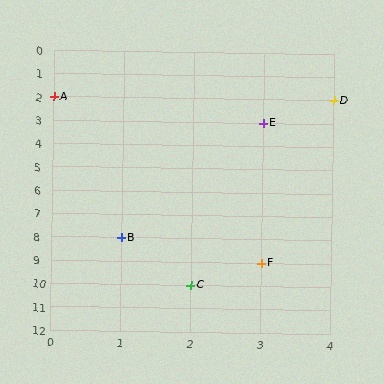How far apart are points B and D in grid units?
Points B and D are 3 columns and 6 rows apart (about 6.7 grid units diagonally).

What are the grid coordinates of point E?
Point E is at grid coordinates (3, 3).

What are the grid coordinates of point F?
Point F is at grid coordinates (3, 9).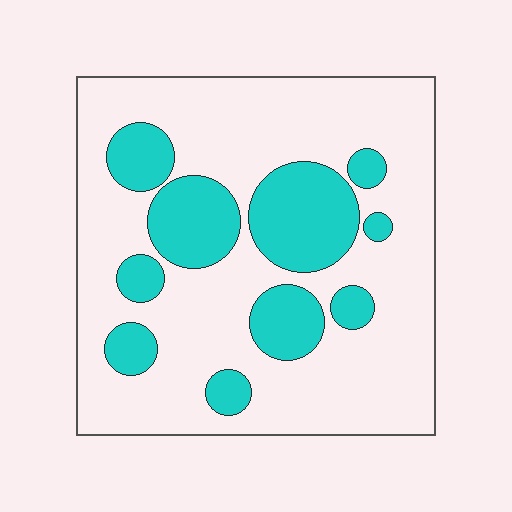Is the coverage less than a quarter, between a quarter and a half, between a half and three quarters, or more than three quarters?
Between a quarter and a half.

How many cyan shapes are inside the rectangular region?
10.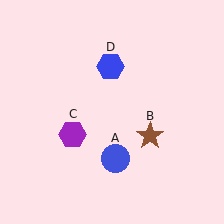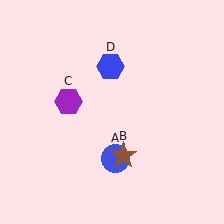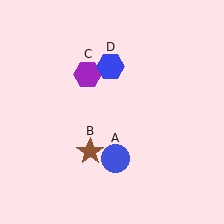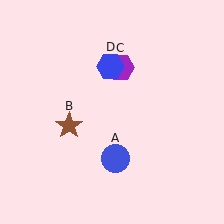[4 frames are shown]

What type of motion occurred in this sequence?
The brown star (object B), purple hexagon (object C) rotated clockwise around the center of the scene.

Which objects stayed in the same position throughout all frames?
Blue circle (object A) and blue hexagon (object D) remained stationary.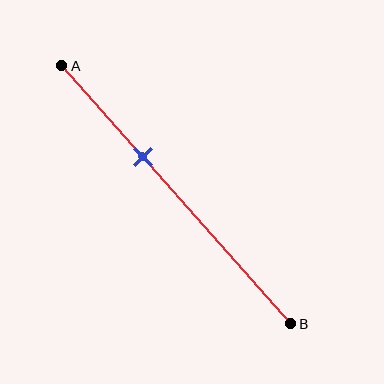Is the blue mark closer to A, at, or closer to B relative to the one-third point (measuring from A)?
The blue mark is approximately at the one-third point of segment AB.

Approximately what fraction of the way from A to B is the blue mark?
The blue mark is approximately 35% of the way from A to B.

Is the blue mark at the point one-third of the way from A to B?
Yes, the mark is approximately at the one-third point.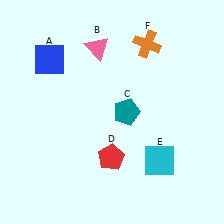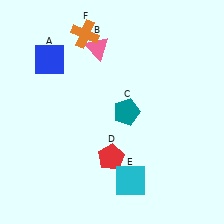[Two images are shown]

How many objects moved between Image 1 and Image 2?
2 objects moved between the two images.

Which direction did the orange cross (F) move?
The orange cross (F) moved left.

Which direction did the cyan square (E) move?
The cyan square (E) moved left.